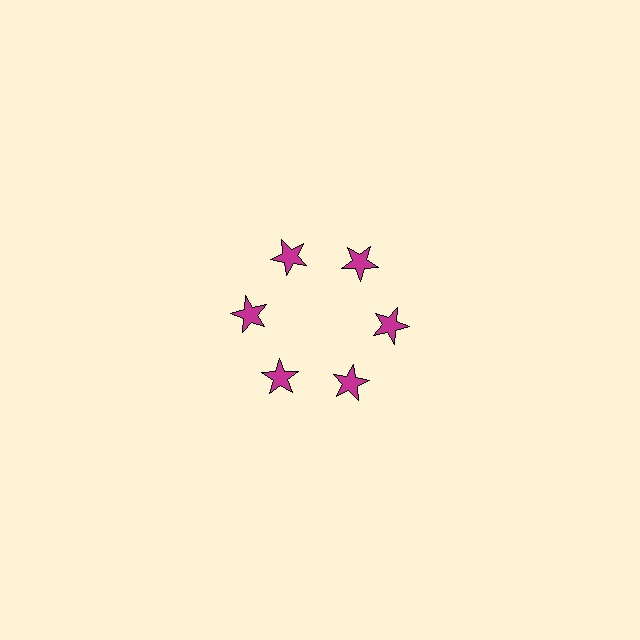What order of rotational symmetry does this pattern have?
This pattern has 6-fold rotational symmetry.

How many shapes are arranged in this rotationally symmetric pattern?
There are 6 shapes, arranged in 6 groups of 1.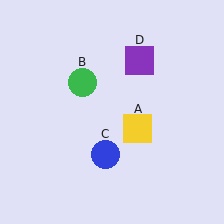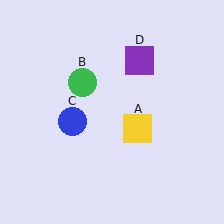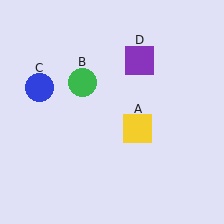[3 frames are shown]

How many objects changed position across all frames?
1 object changed position: blue circle (object C).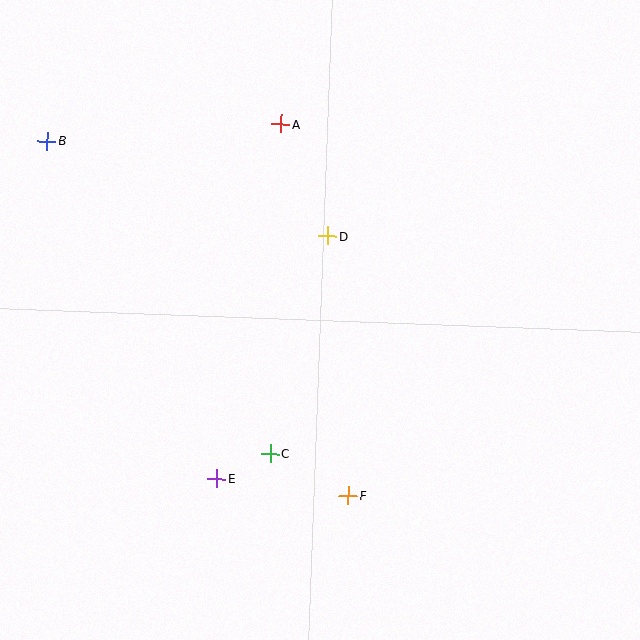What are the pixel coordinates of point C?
Point C is at (270, 453).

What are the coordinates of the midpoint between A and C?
The midpoint between A and C is at (276, 289).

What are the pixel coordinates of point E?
Point E is at (217, 479).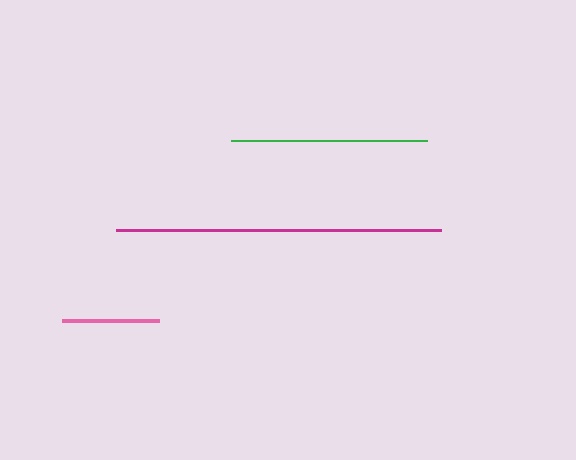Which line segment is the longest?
The magenta line is the longest at approximately 326 pixels.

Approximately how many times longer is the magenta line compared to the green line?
The magenta line is approximately 1.7 times the length of the green line.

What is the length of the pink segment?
The pink segment is approximately 96 pixels long.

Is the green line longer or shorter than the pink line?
The green line is longer than the pink line.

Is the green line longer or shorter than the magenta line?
The magenta line is longer than the green line.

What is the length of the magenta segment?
The magenta segment is approximately 326 pixels long.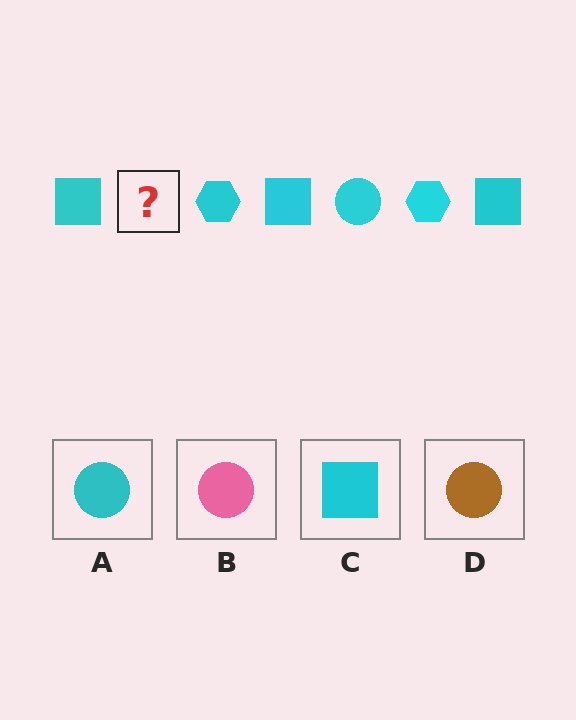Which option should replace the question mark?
Option A.